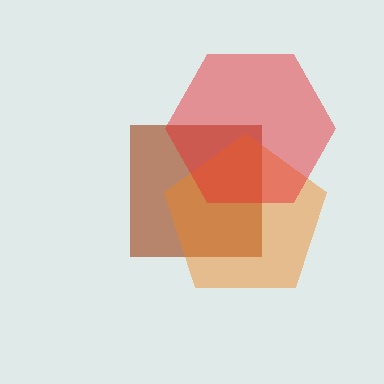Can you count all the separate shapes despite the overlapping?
Yes, there are 3 separate shapes.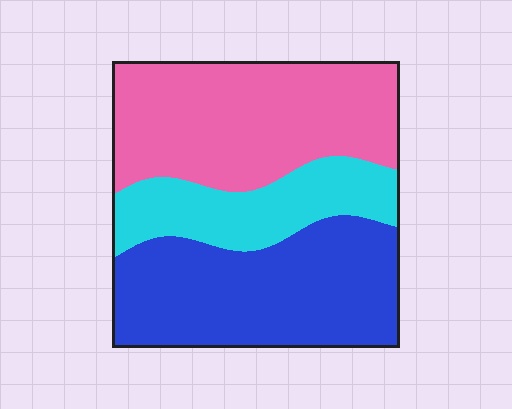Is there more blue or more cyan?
Blue.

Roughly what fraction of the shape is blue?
Blue takes up between a quarter and a half of the shape.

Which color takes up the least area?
Cyan, at roughly 20%.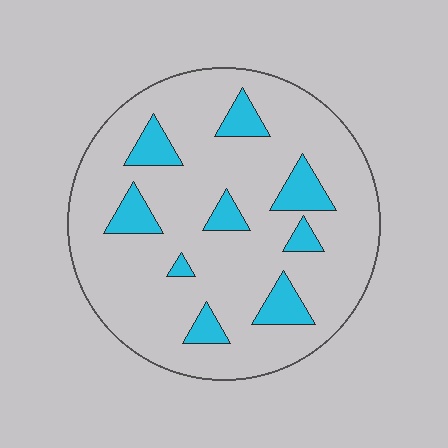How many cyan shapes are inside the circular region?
9.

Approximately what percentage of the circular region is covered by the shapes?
Approximately 15%.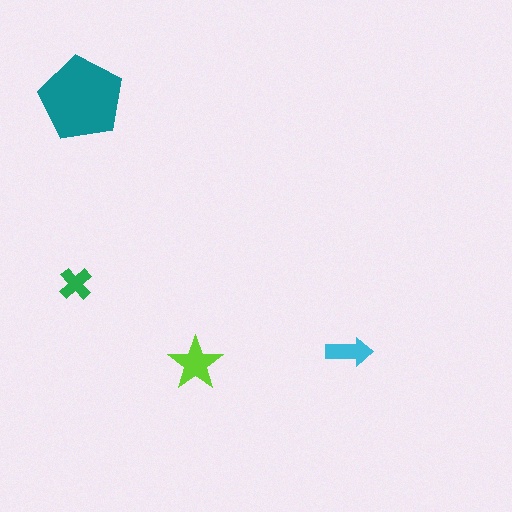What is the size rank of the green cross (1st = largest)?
4th.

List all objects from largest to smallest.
The teal pentagon, the lime star, the cyan arrow, the green cross.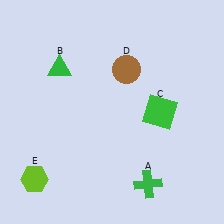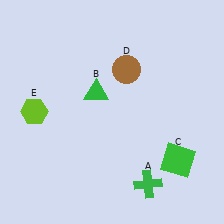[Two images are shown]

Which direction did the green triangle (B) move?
The green triangle (B) moved right.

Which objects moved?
The objects that moved are: the green triangle (B), the green square (C), the lime hexagon (E).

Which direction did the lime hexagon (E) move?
The lime hexagon (E) moved up.